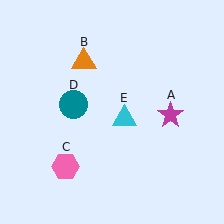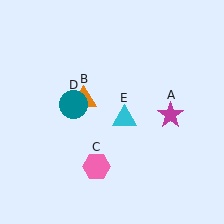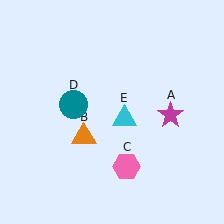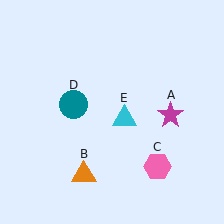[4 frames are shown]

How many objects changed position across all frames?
2 objects changed position: orange triangle (object B), pink hexagon (object C).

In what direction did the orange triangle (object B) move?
The orange triangle (object B) moved down.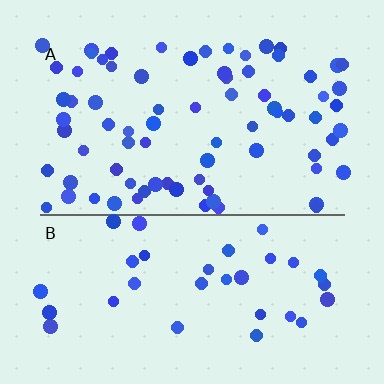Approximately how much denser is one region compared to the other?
Approximately 2.2× — region A over region B.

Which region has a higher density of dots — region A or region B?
A (the top).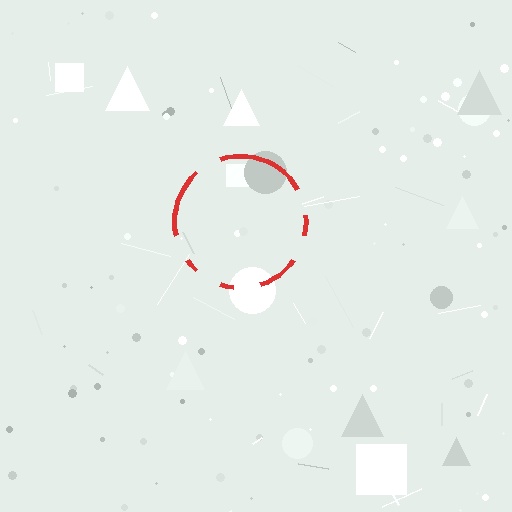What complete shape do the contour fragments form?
The contour fragments form a circle.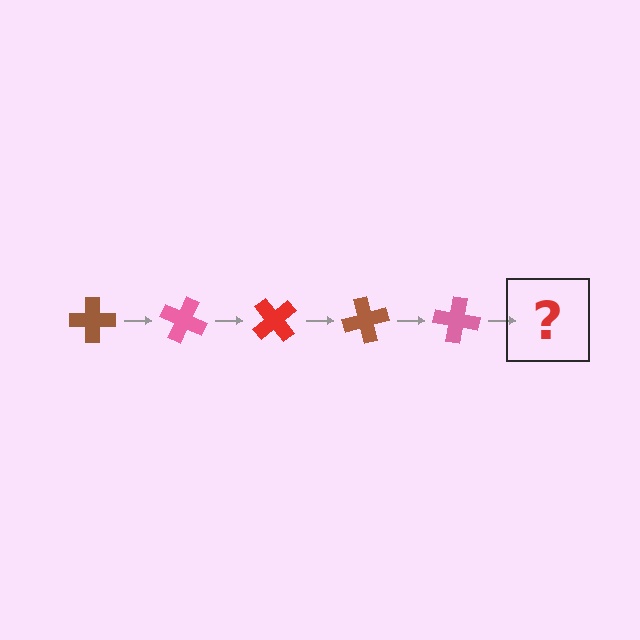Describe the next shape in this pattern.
It should be a red cross, rotated 125 degrees from the start.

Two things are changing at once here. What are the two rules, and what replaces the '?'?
The two rules are that it rotates 25 degrees each step and the color cycles through brown, pink, and red. The '?' should be a red cross, rotated 125 degrees from the start.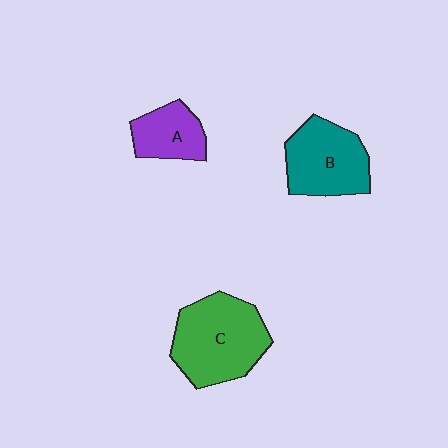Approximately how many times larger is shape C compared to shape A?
Approximately 2.0 times.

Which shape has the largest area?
Shape C (green).